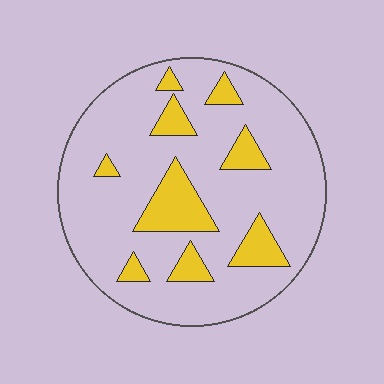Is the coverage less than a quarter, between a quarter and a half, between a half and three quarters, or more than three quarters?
Less than a quarter.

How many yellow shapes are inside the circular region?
9.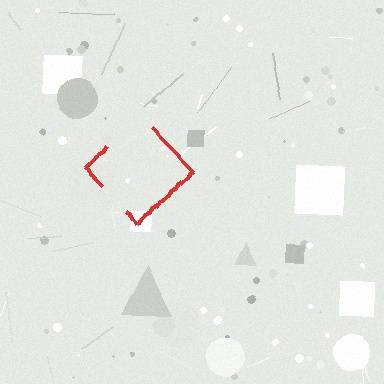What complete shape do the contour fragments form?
The contour fragments form a diamond.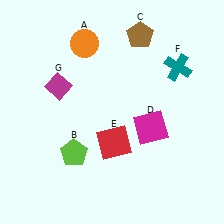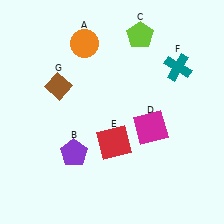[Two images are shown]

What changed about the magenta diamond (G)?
In Image 1, G is magenta. In Image 2, it changed to brown.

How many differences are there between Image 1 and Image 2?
There are 3 differences between the two images.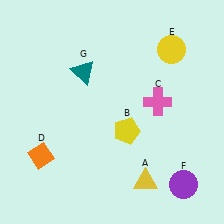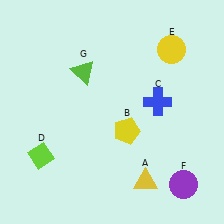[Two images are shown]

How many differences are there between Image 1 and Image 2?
There are 3 differences between the two images.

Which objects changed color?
C changed from pink to blue. D changed from orange to lime. G changed from teal to lime.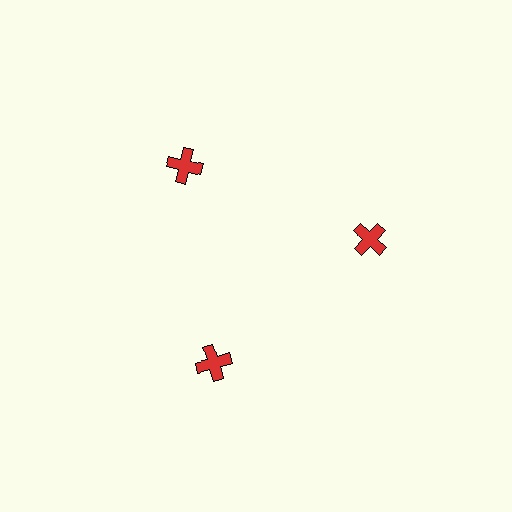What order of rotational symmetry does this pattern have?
This pattern has 3-fold rotational symmetry.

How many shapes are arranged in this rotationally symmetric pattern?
There are 3 shapes, arranged in 3 groups of 1.